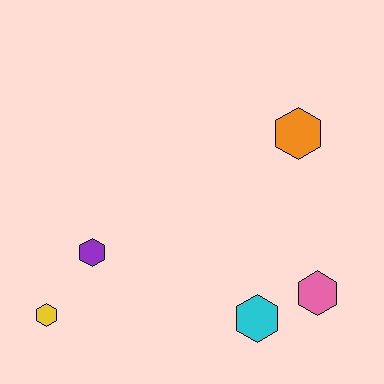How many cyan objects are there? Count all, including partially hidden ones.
There is 1 cyan object.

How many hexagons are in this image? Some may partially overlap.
There are 5 hexagons.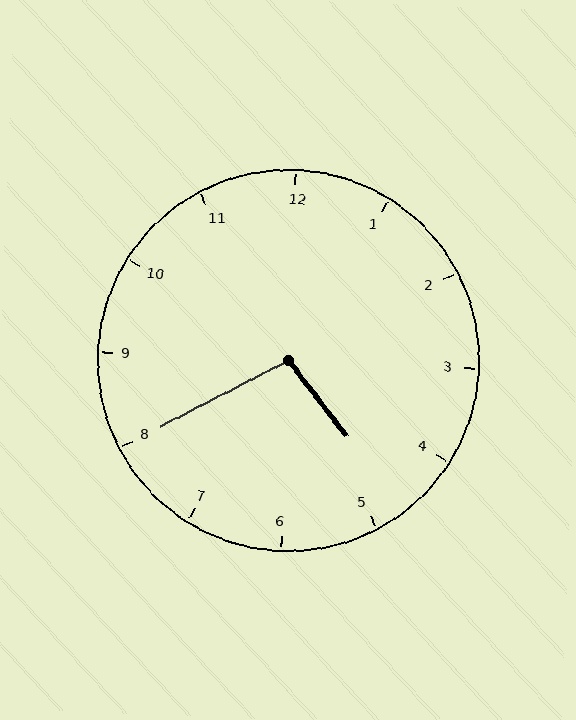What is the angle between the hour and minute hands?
Approximately 100 degrees.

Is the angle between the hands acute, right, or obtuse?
It is obtuse.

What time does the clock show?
4:40.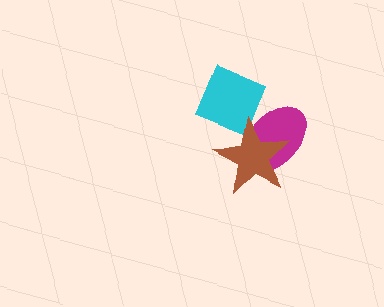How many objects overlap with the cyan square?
1 object overlaps with the cyan square.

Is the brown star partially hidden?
No, no other shape covers it.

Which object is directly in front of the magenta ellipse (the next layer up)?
The cyan square is directly in front of the magenta ellipse.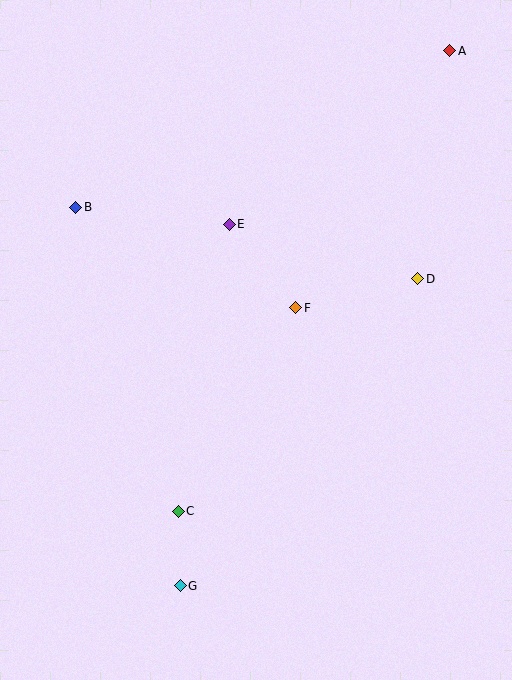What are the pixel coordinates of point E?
Point E is at (229, 224).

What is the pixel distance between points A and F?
The distance between A and F is 300 pixels.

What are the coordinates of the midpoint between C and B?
The midpoint between C and B is at (127, 359).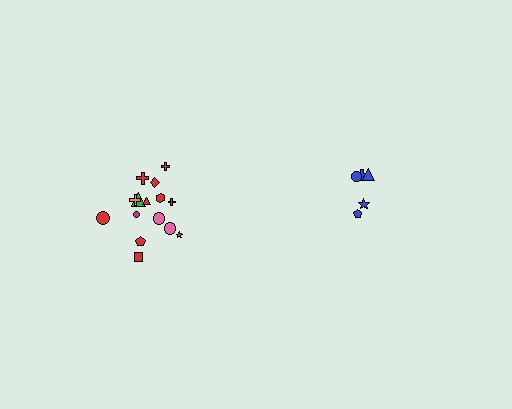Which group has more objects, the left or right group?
The left group.